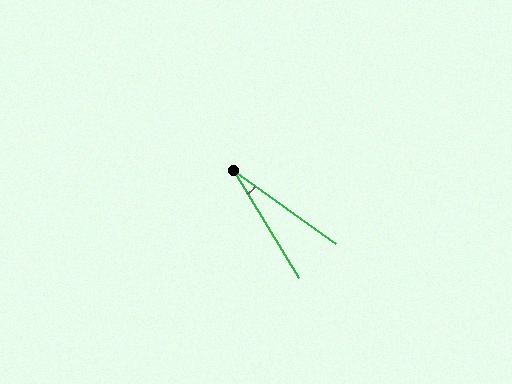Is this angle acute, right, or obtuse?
It is acute.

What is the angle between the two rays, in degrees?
Approximately 23 degrees.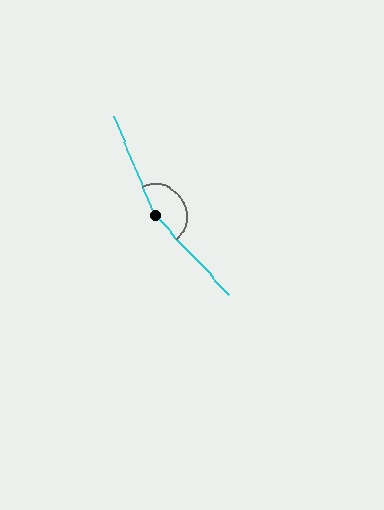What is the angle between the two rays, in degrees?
Approximately 159 degrees.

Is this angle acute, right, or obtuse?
It is obtuse.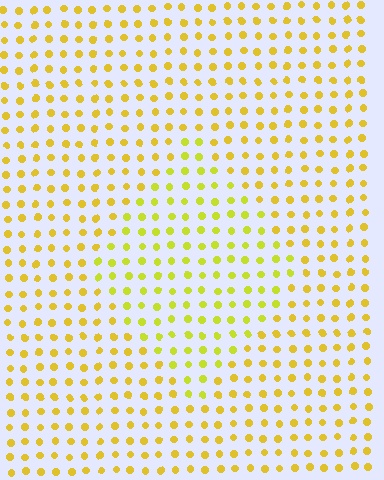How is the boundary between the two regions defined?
The boundary is defined purely by a slight shift in hue (about 20 degrees). Spacing, size, and orientation are identical on both sides.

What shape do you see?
I see a diamond.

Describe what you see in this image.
The image is filled with small yellow elements in a uniform arrangement. A diamond-shaped region is visible where the elements are tinted to a slightly different hue, forming a subtle color boundary.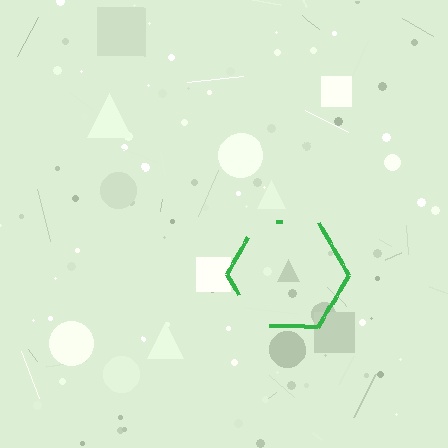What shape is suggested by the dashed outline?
The dashed outline suggests a hexagon.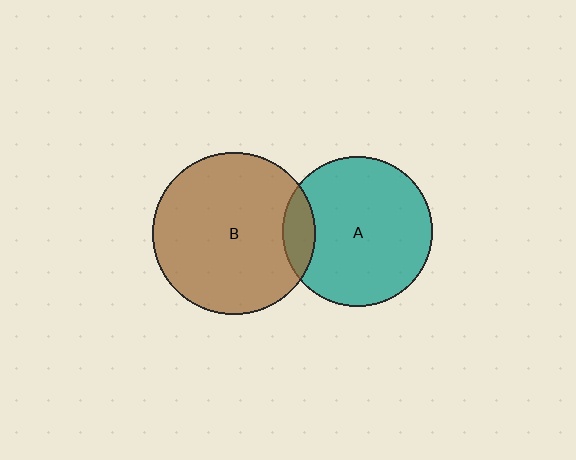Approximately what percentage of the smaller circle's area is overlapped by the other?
Approximately 10%.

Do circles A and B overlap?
Yes.